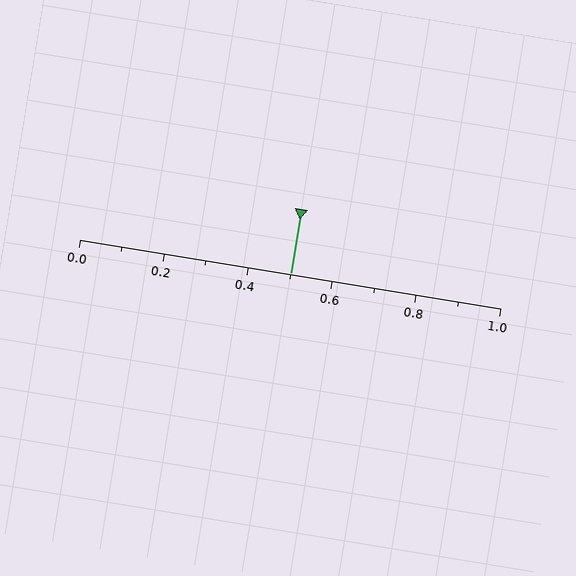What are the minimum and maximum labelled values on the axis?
The axis runs from 0.0 to 1.0.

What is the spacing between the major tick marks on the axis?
The major ticks are spaced 0.2 apart.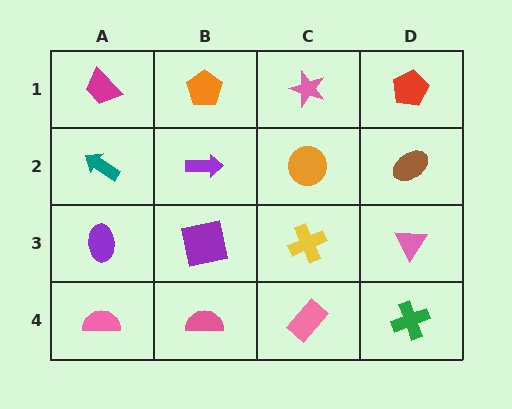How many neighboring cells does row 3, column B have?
4.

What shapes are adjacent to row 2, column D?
A red pentagon (row 1, column D), a pink triangle (row 3, column D), an orange circle (row 2, column C).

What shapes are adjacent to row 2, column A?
A magenta trapezoid (row 1, column A), a purple ellipse (row 3, column A), a purple arrow (row 2, column B).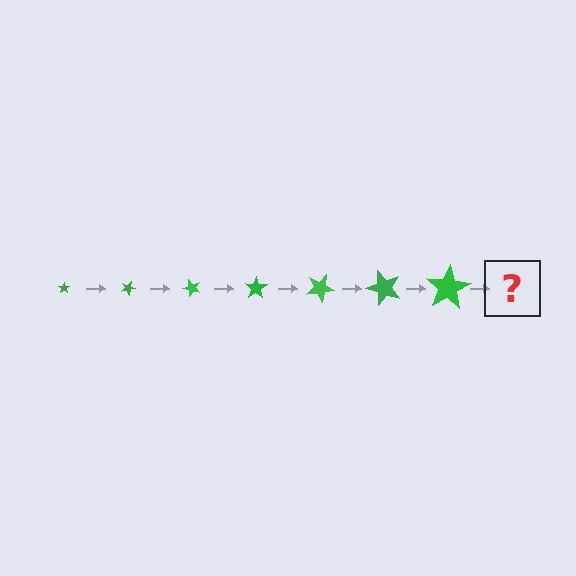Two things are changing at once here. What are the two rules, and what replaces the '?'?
The two rules are that the star grows larger each step and it rotates 25 degrees each step. The '?' should be a star, larger than the previous one and rotated 175 degrees from the start.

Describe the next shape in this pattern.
It should be a star, larger than the previous one and rotated 175 degrees from the start.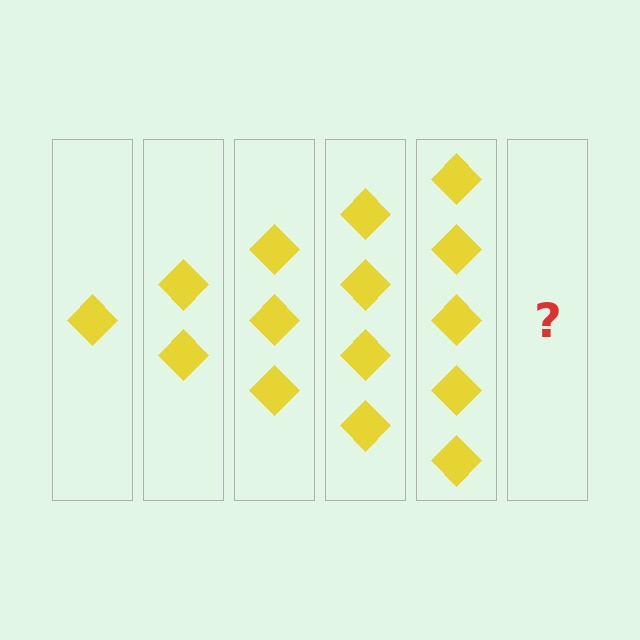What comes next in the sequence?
The next element should be 6 diamonds.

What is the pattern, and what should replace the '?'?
The pattern is that each step adds one more diamond. The '?' should be 6 diamonds.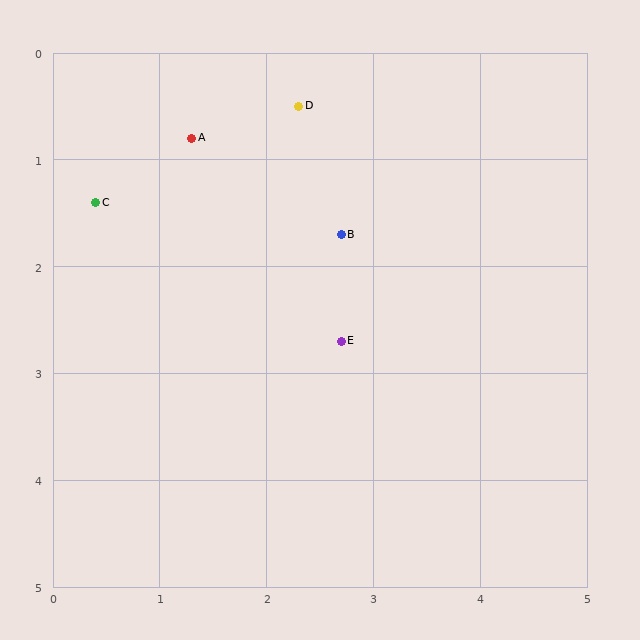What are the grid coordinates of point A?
Point A is at approximately (1.3, 0.8).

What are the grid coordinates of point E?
Point E is at approximately (2.7, 2.7).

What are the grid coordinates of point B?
Point B is at approximately (2.7, 1.7).